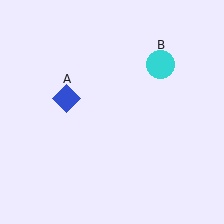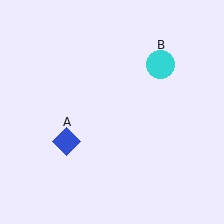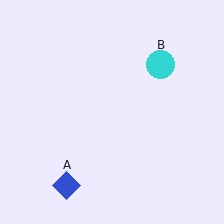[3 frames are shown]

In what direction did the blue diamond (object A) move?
The blue diamond (object A) moved down.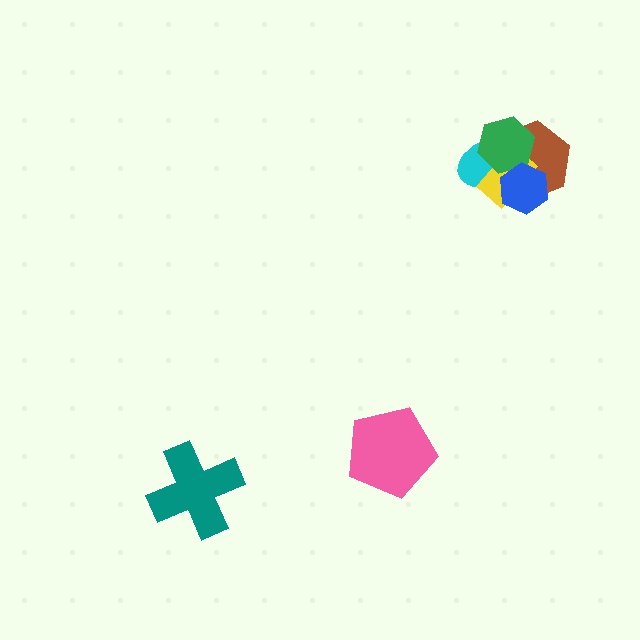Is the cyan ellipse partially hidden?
Yes, it is partially covered by another shape.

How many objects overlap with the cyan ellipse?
4 objects overlap with the cyan ellipse.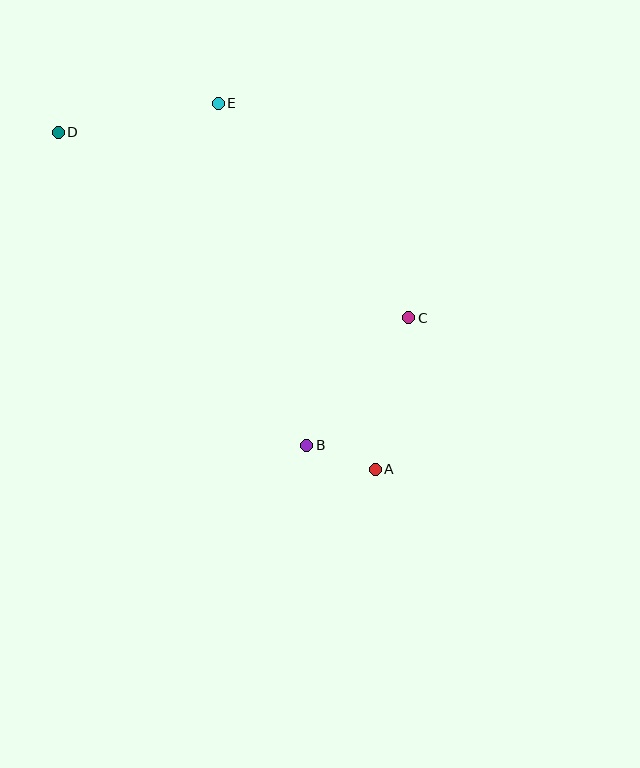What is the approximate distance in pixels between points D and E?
The distance between D and E is approximately 163 pixels.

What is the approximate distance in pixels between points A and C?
The distance between A and C is approximately 155 pixels.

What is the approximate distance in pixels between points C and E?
The distance between C and E is approximately 287 pixels.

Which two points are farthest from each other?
Points A and D are farthest from each other.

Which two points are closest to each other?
Points A and B are closest to each other.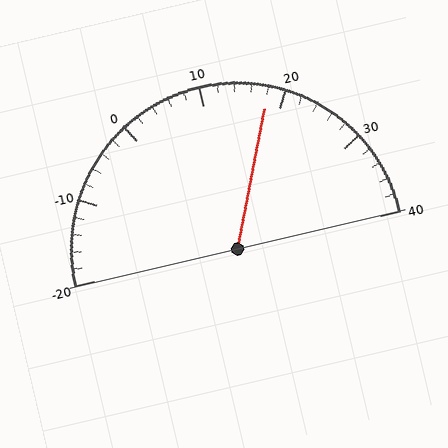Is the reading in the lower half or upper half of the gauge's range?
The reading is in the upper half of the range (-20 to 40).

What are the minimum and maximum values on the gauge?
The gauge ranges from -20 to 40.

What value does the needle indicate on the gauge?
The needle indicates approximately 18.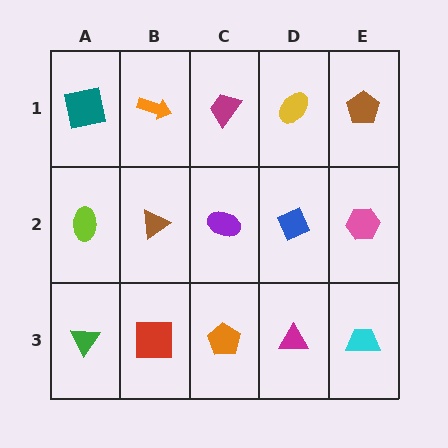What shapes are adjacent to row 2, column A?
A teal square (row 1, column A), a green triangle (row 3, column A), a brown triangle (row 2, column B).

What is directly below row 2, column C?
An orange pentagon.